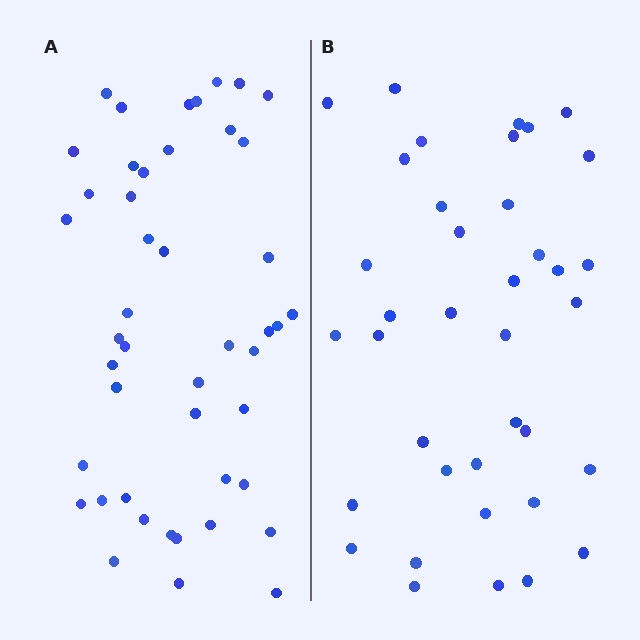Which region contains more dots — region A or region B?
Region A (the left region) has more dots.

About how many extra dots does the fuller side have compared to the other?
Region A has roughly 8 or so more dots than region B.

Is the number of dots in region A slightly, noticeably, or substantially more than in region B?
Region A has only slightly more — the two regions are fairly close. The ratio is roughly 1.2 to 1.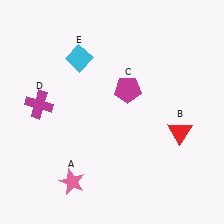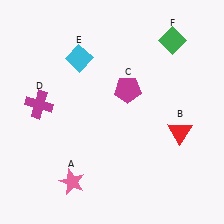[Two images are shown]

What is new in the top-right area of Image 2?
A green diamond (F) was added in the top-right area of Image 2.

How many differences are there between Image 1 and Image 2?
There is 1 difference between the two images.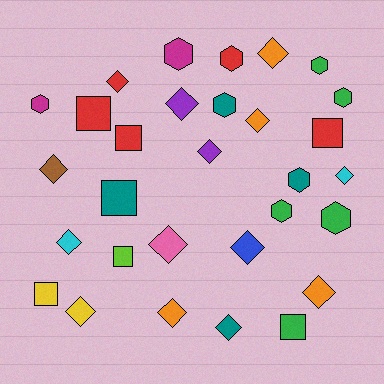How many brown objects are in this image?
There is 1 brown object.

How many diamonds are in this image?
There are 14 diamonds.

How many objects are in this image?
There are 30 objects.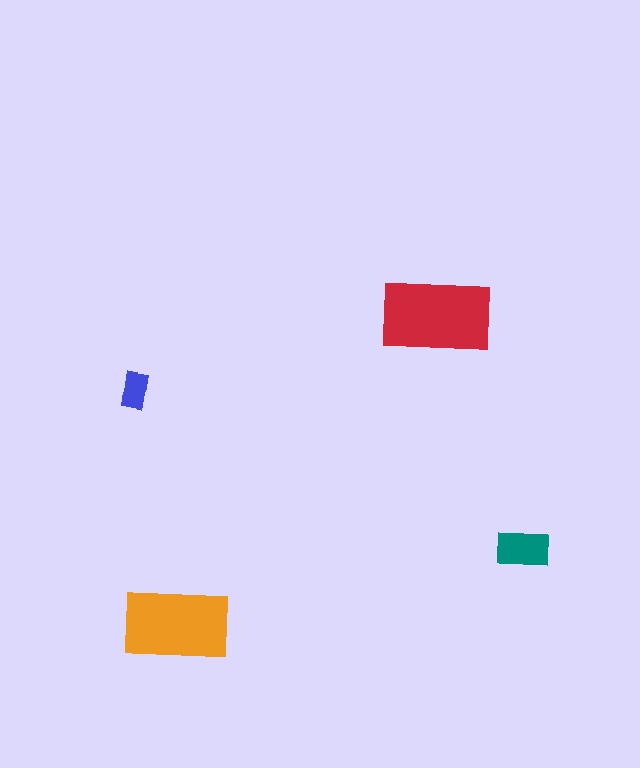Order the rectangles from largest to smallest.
the red one, the orange one, the teal one, the blue one.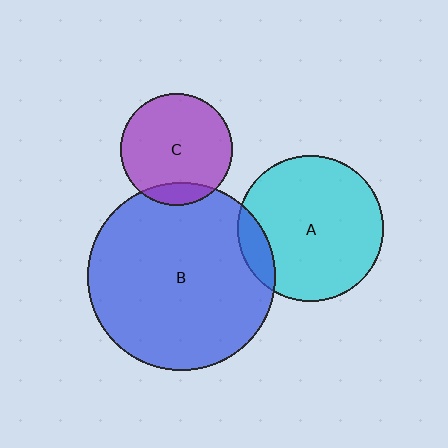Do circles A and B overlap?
Yes.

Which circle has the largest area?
Circle B (blue).